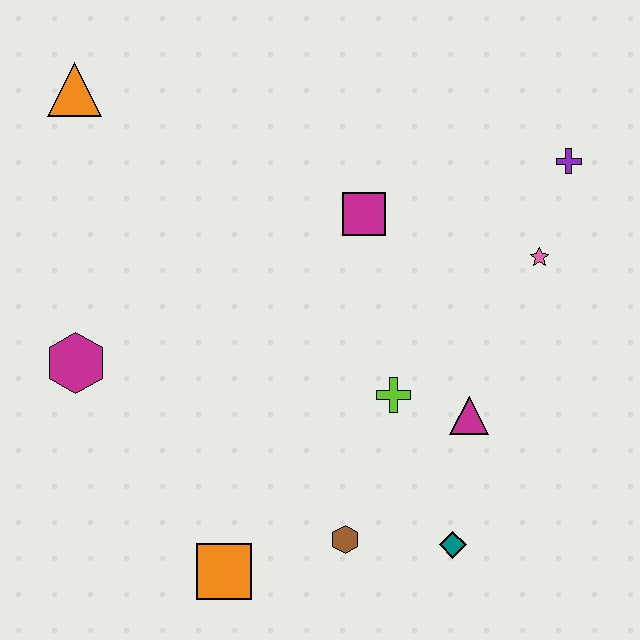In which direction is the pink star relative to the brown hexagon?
The pink star is above the brown hexagon.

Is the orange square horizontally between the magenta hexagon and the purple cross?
Yes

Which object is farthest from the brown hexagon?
The orange triangle is farthest from the brown hexagon.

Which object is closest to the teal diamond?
The brown hexagon is closest to the teal diamond.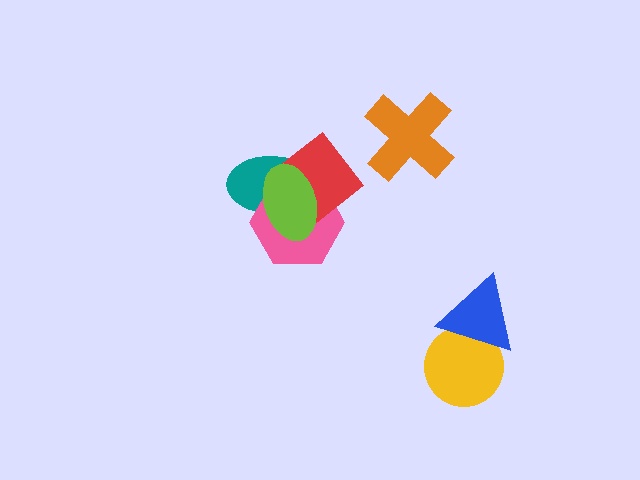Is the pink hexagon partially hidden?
Yes, it is partially covered by another shape.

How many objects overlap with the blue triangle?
1 object overlaps with the blue triangle.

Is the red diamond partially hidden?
Yes, it is partially covered by another shape.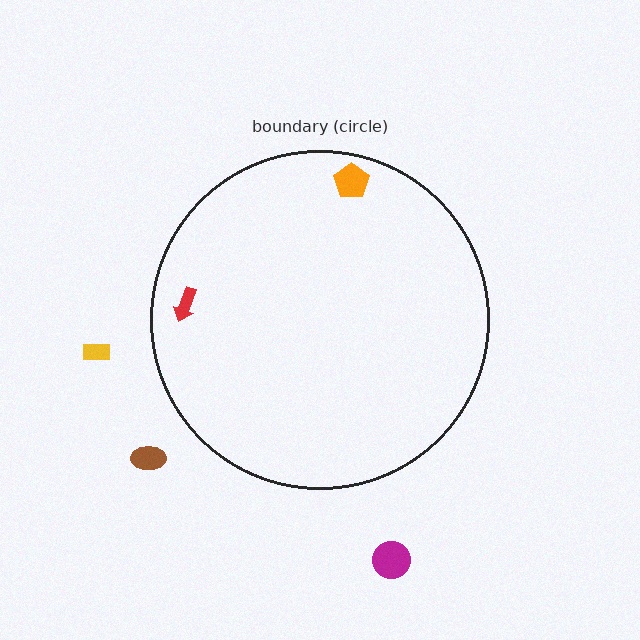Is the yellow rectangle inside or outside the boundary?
Outside.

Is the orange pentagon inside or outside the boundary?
Inside.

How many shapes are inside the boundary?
2 inside, 3 outside.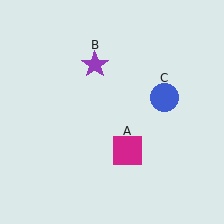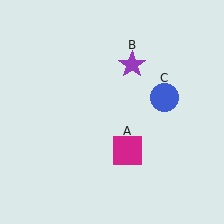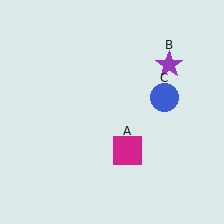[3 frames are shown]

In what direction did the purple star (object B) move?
The purple star (object B) moved right.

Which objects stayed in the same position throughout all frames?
Magenta square (object A) and blue circle (object C) remained stationary.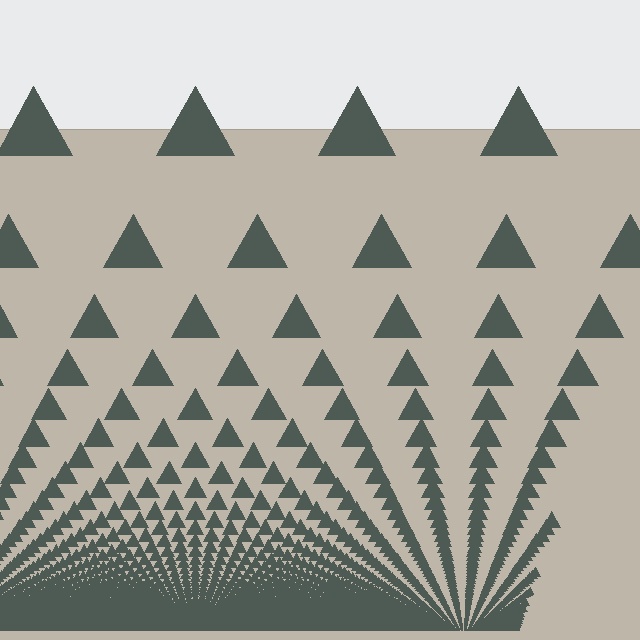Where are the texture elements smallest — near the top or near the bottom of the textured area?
Near the bottom.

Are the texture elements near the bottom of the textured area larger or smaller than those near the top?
Smaller. The gradient is inverted — elements near the bottom are smaller and denser.